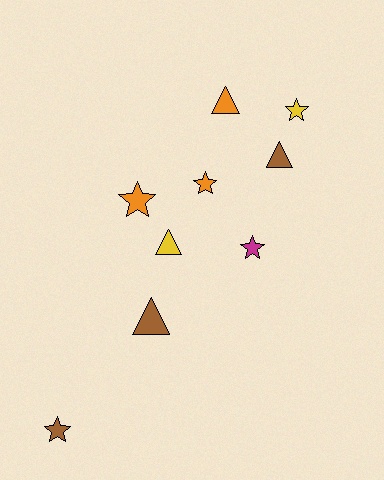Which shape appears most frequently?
Star, with 5 objects.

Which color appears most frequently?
Orange, with 3 objects.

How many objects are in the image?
There are 9 objects.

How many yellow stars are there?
There is 1 yellow star.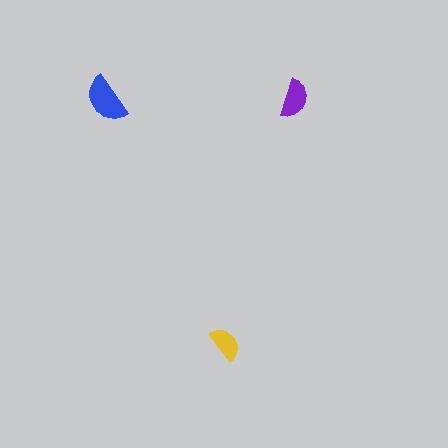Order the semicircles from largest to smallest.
the blue one, the purple one, the yellow one.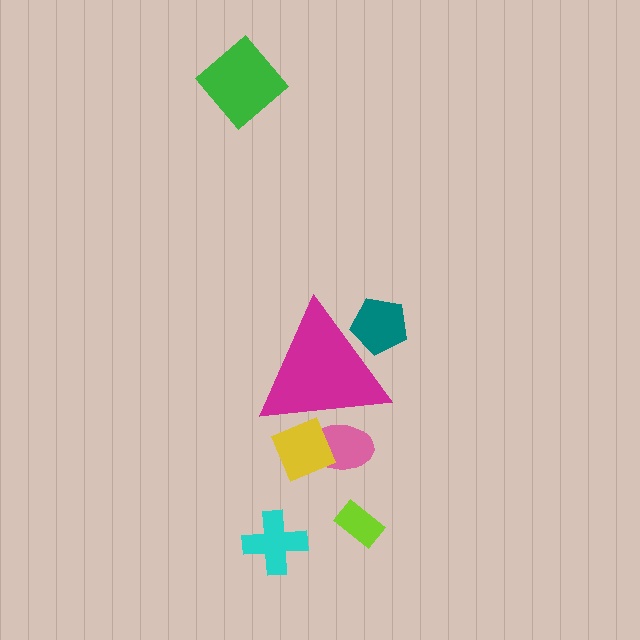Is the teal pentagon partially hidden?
Yes, the teal pentagon is partially hidden behind the magenta triangle.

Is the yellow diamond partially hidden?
Yes, the yellow diamond is partially hidden behind the magenta triangle.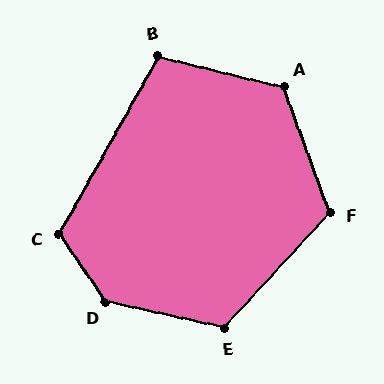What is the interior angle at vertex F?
Approximately 117 degrees (obtuse).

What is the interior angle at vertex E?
Approximately 120 degrees (obtuse).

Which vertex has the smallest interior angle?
B, at approximately 106 degrees.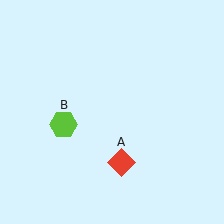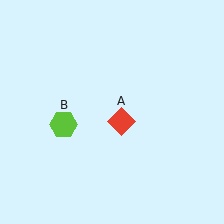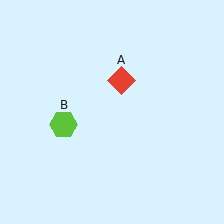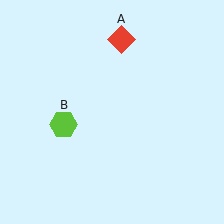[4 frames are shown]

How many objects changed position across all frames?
1 object changed position: red diamond (object A).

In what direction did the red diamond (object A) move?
The red diamond (object A) moved up.